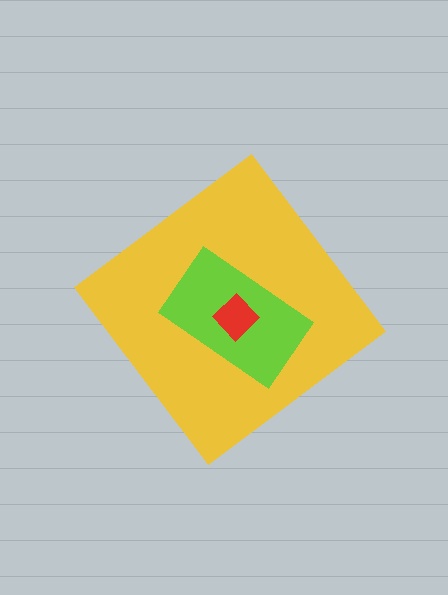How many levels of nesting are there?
3.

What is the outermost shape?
The yellow diamond.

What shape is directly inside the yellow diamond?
The lime rectangle.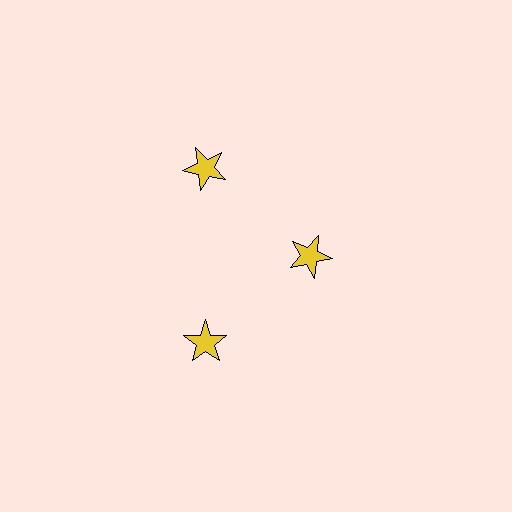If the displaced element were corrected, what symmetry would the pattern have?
It would have 3-fold rotational symmetry — the pattern would map onto itself every 120 degrees.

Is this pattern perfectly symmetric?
No. The 3 yellow stars are arranged in a ring, but one element near the 3 o'clock position is pulled inward toward the center, breaking the 3-fold rotational symmetry.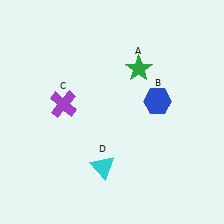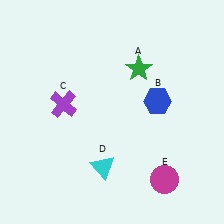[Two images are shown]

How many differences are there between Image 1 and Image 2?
There is 1 difference between the two images.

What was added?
A magenta circle (E) was added in Image 2.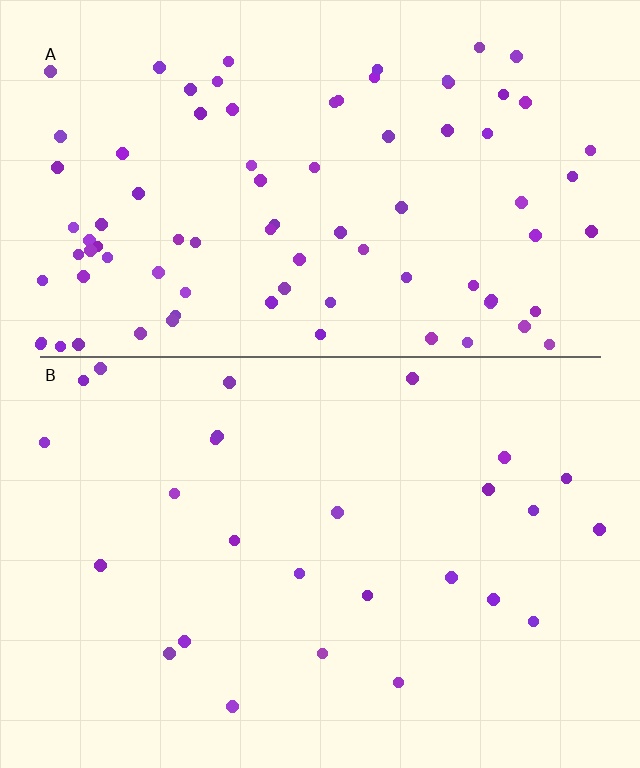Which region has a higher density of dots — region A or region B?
A (the top).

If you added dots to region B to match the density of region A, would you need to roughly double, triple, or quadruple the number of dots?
Approximately triple.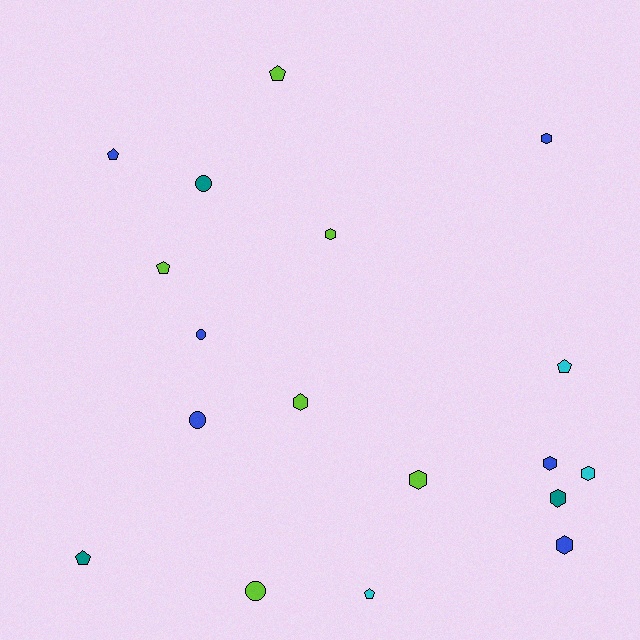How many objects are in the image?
There are 18 objects.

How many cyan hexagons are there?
There is 1 cyan hexagon.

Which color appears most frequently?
Lime, with 6 objects.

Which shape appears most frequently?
Hexagon, with 8 objects.